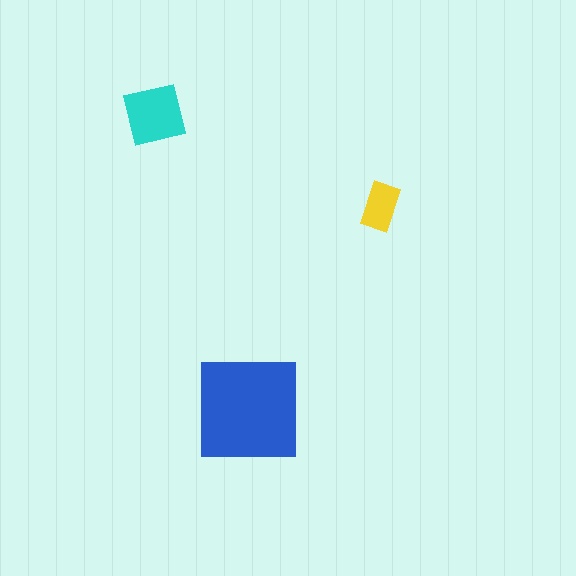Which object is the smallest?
The yellow rectangle.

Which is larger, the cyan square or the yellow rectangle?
The cyan square.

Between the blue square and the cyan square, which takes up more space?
The blue square.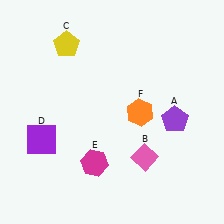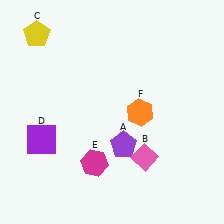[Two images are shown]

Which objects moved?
The objects that moved are: the purple pentagon (A), the yellow pentagon (C).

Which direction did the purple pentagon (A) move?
The purple pentagon (A) moved left.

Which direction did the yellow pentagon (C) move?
The yellow pentagon (C) moved left.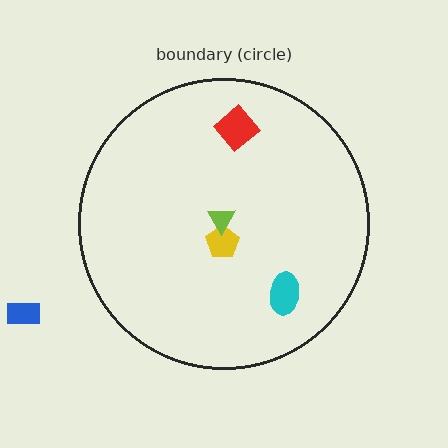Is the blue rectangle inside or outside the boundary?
Outside.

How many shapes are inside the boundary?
4 inside, 1 outside.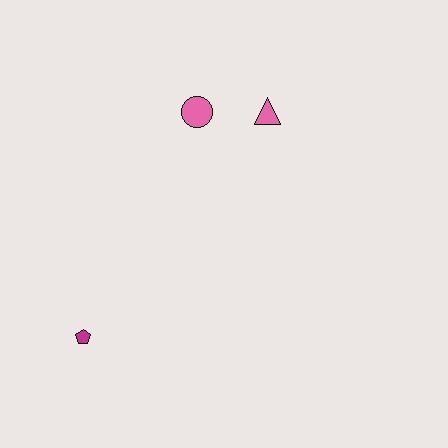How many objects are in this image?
There are 3 objects.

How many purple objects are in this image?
There are no purple objects.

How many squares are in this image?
There are no squares.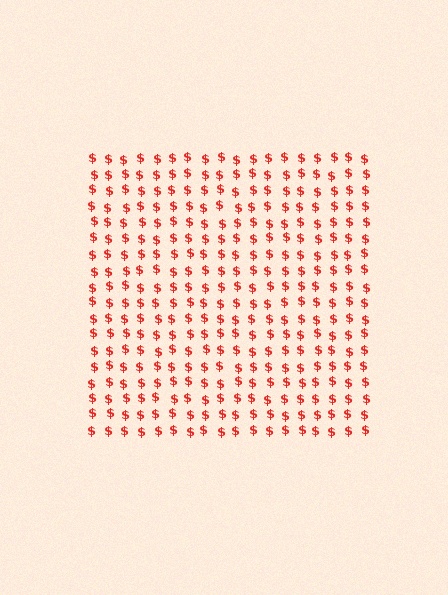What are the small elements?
The small elements are dollar signs.